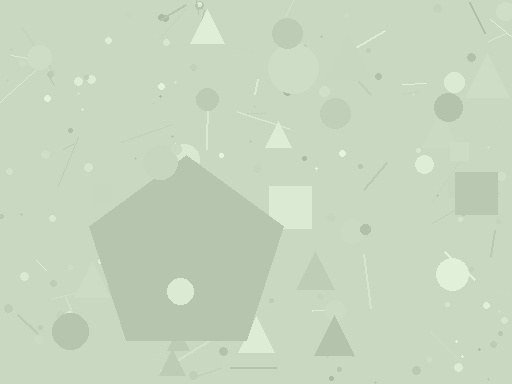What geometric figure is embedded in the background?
A pentagon is embedded in the background.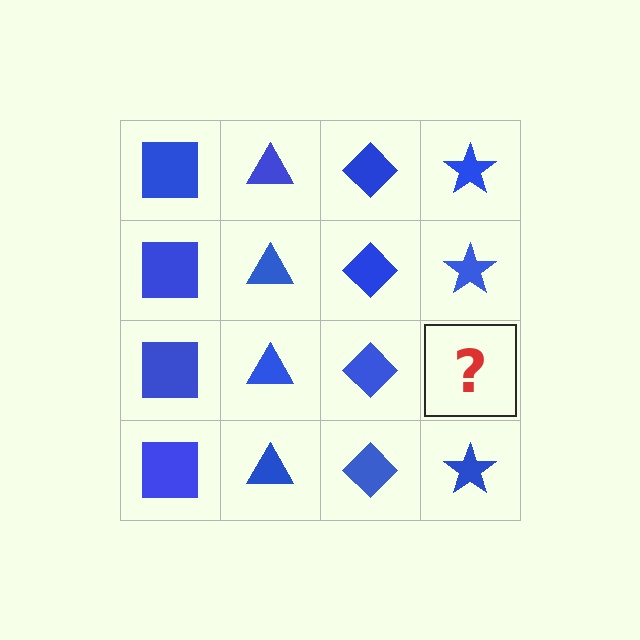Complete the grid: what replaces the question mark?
The question mark should be replaced with a blue star.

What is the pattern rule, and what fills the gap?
The rule is that each column has a consistent shape. The gap should be filled with a blue star.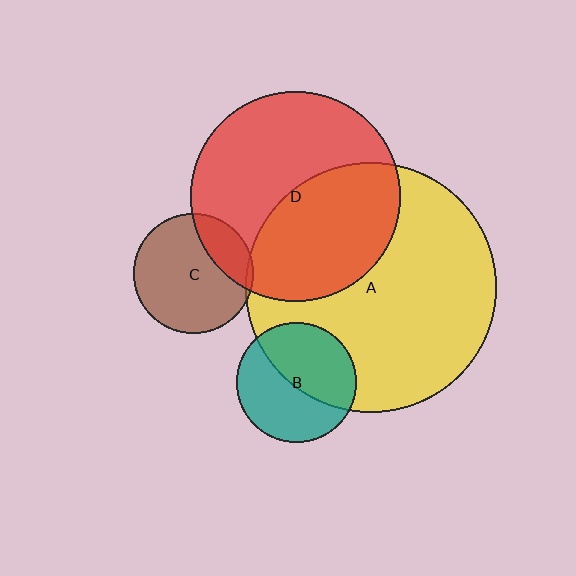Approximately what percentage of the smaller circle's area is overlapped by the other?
Approximately 5%.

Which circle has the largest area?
Circle A (yellow).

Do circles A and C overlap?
Yes.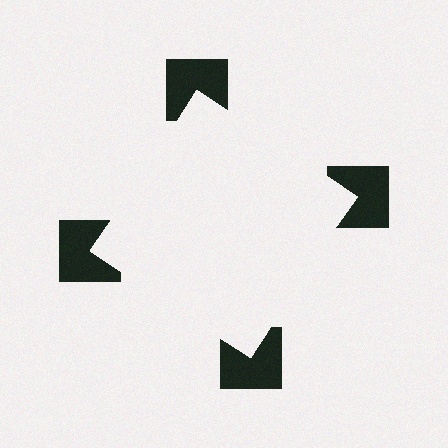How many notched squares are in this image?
There are 4 — one at each vertex of the illusory square.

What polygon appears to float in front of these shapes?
An illusory square — its edges are inferred from the aligned wedge cuts in the notched squares, not physically drawn.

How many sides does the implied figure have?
4 sides.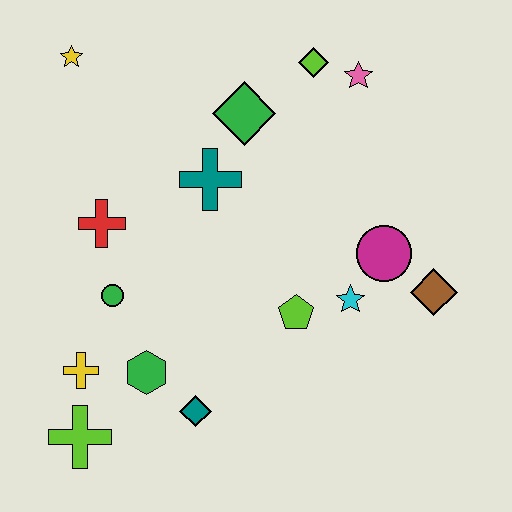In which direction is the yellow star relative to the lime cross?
The yellow star is above the lime cross.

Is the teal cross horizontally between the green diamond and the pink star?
No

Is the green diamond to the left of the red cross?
No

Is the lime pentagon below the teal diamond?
No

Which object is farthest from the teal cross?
The lime cross is farthest from the teal cross.